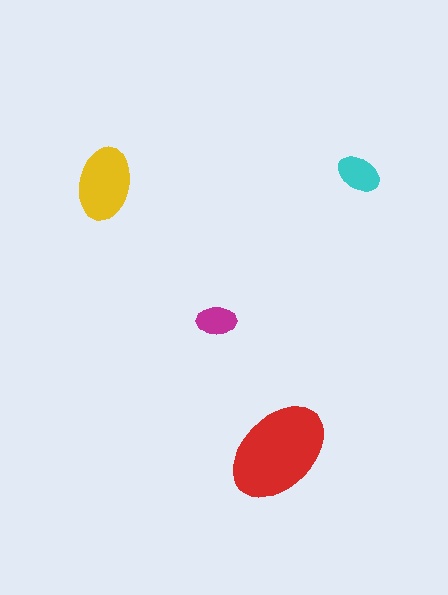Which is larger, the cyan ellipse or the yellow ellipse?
The yellow one.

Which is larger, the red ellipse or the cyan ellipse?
The red one.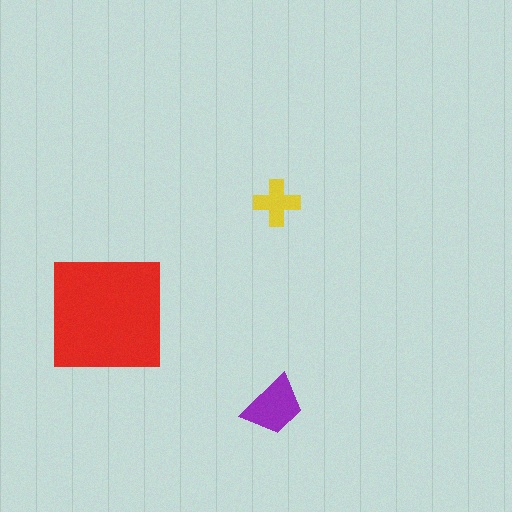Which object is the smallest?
The yellow cross.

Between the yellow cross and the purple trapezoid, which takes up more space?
The purple trapezoid.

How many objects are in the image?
There are 3 objects in the image.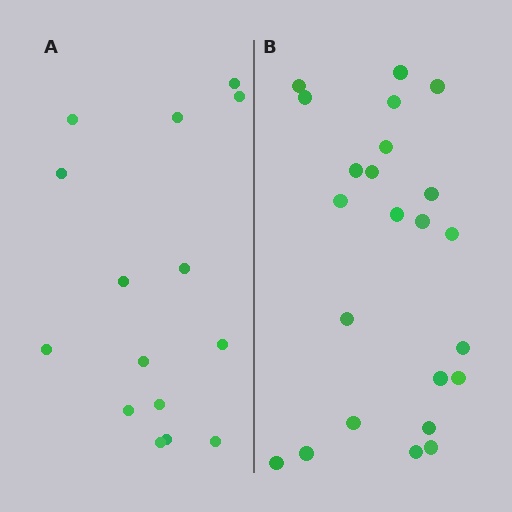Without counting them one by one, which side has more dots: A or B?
Region B (the right region) has more dots.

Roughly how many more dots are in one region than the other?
Region B has roughly 8 or so more dots than region A.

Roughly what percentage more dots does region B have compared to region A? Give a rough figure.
About 55% more.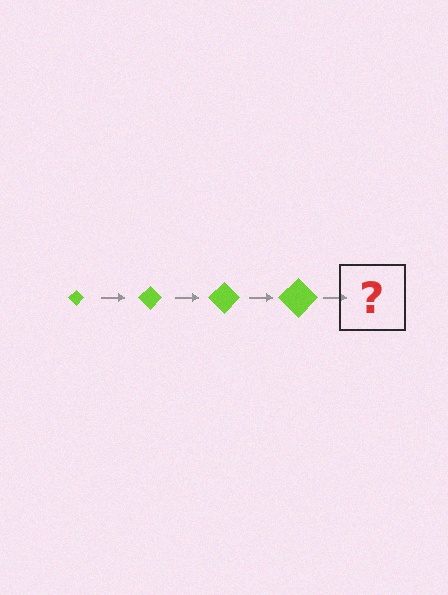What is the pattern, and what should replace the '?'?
The pattern is that the diamond gets progressively larger each step. The '?' should be a lime diamond, larger than the previous one.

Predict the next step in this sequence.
The next step is a lime diamond, larger than the previous one.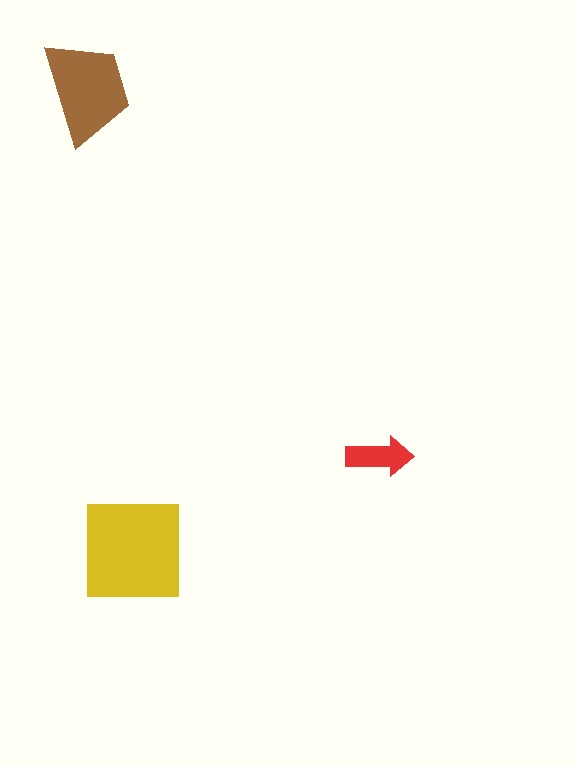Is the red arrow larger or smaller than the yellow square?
Smaller.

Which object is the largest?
The yellow square.